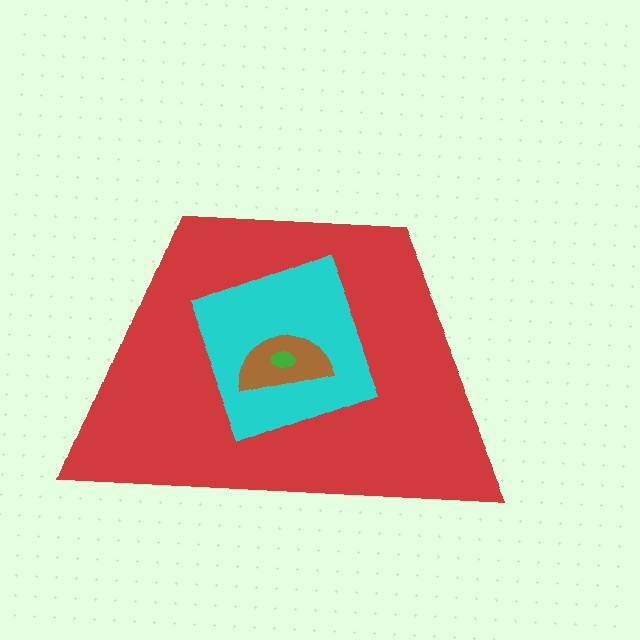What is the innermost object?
The green ellipse.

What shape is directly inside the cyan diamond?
The brown semicircle.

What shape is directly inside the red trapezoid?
The cyan diamond.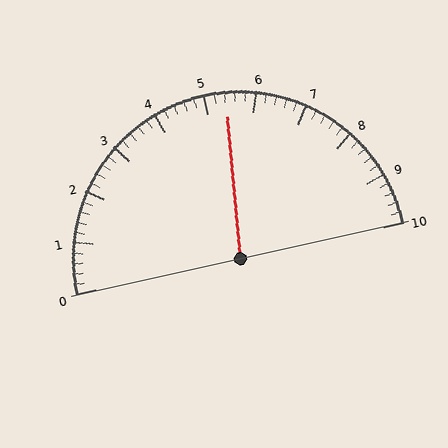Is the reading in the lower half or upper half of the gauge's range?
The reading is in the upper half of the range (0 to 10).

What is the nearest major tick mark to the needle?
The nearest major tick mark is 5.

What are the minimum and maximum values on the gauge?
The gauge ranges from 0 to 10.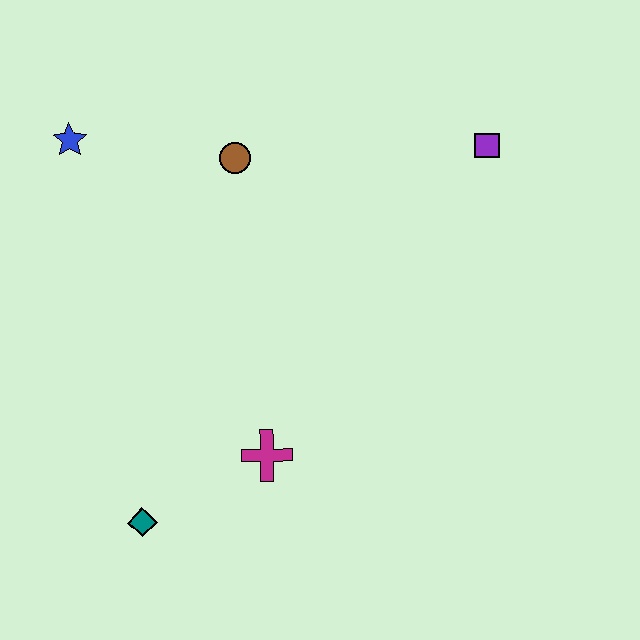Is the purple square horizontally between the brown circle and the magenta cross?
No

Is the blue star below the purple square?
No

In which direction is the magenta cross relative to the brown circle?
The magenta cross is below the brown circle.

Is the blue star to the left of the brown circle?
Yes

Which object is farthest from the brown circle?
The teal diamond is farthest from the brown circle.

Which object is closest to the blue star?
The brown circle is closest to the blue star.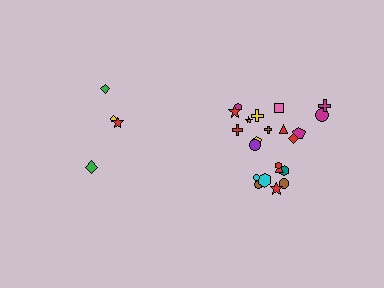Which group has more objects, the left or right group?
The right group.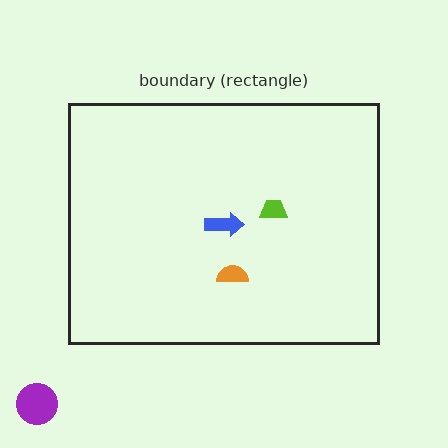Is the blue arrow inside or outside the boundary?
Inside.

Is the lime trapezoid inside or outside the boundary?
Inside.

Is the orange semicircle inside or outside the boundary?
Inside.